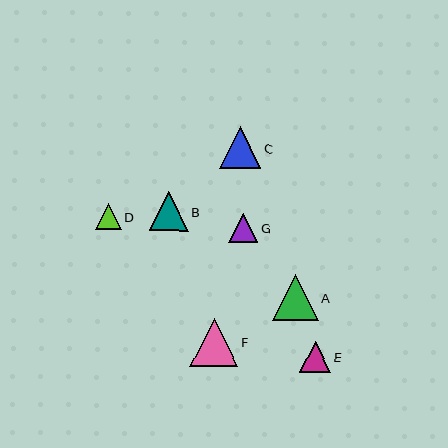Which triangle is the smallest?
Triangle D is the smallest with a size of approximately 26 pixels.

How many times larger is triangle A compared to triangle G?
Triangle A is approximately 1.6 times the size of triangle G.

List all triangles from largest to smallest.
From largest to smallest: F, A, C, B, E, G, D.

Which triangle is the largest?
Triangle F is the largest with a size of approximately 48 pixels.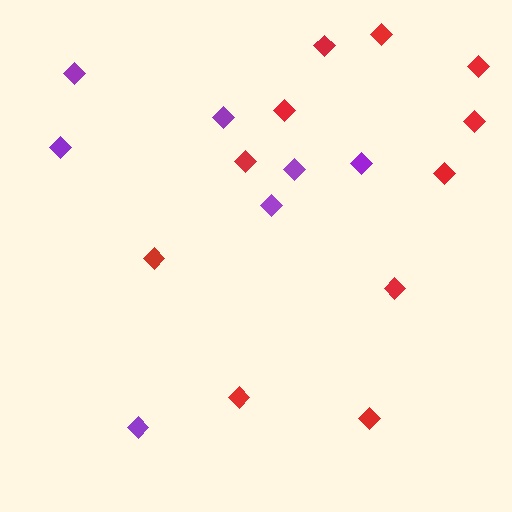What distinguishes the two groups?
There are 2 groups: one group of red diamonds (11) and one group of purple diamonds (7).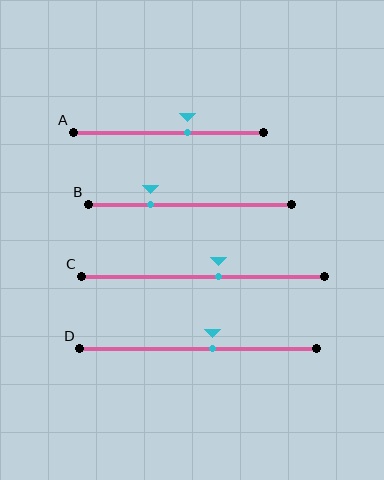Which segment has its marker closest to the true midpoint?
Segment D has its marker closest to the true midpoint.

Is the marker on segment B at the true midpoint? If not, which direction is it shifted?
No, the marker on segment B is shifted to the left by about 19% of the segment length.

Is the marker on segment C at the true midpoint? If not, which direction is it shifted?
No, the marker on segment C is shifted to the right by about 7% of the segment length.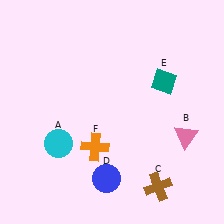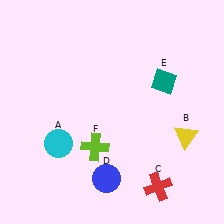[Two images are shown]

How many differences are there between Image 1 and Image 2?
There are 3 differences between the two images.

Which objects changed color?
B changed from pink to yellow. C changed from brown to red. F changed from orange to lime.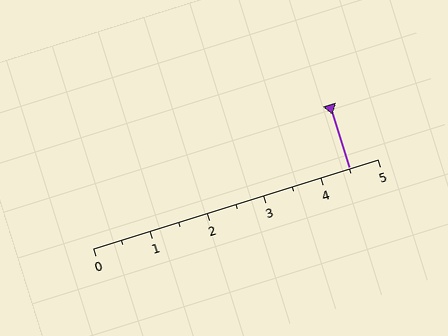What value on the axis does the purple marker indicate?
The marker indicates approximately 4.5.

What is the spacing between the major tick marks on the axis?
The major ticks are spaced 1 apart.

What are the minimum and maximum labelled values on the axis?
The axis runs from 0 to 5.